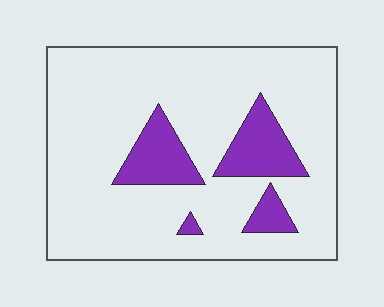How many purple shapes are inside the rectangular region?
4.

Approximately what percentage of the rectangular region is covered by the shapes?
Approximately 15%.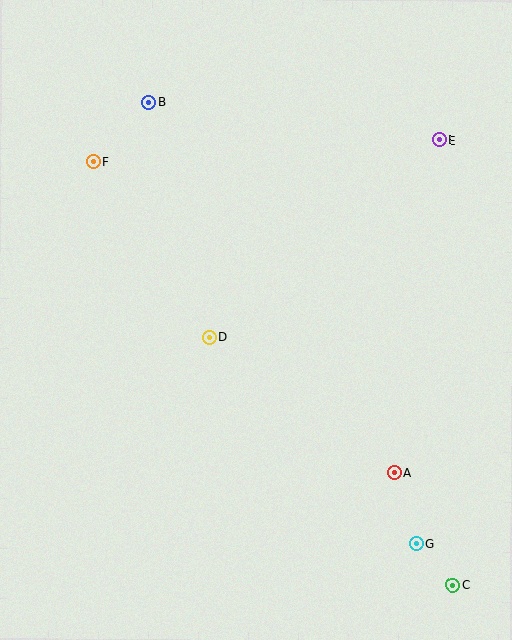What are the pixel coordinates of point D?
Point D is at (209, 337).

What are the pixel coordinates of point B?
Point B is at (148, 102).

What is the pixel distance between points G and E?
The distance between G and E is 405 pixels.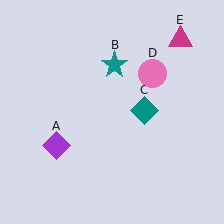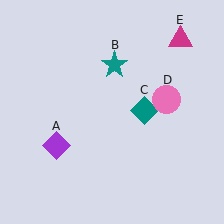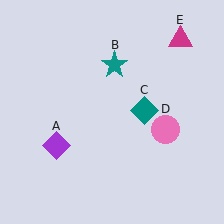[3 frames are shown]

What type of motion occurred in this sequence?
The pink circle (object D) rotated clockwise around the center of the scene.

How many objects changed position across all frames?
1 object changed position: pink circle (object D).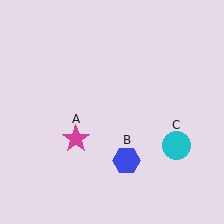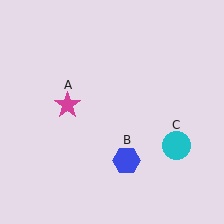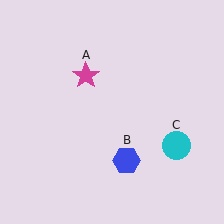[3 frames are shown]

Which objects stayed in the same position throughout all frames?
Blue hexagon (object B) and cyan circle (object C) remained stationary.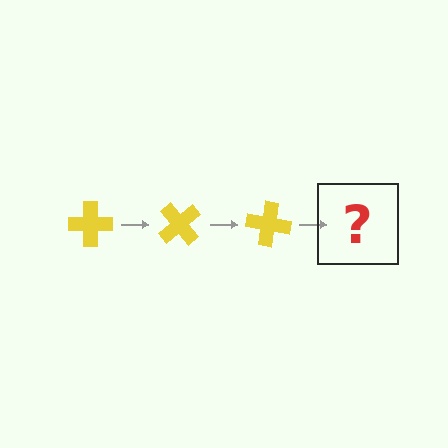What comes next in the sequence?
The next element should be a yellow cross rotated 150 degrees.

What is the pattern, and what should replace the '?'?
The pattern is that the cross rotates 50 degrees each step. The '?' should be a yellow cross rotated 150 degrees.